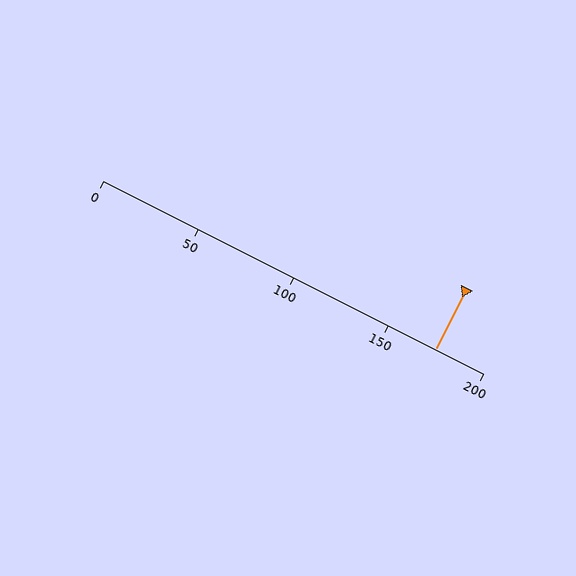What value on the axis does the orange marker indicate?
The marker indicates approximately 175.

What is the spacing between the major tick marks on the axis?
The major ticks are spaced 50 apart.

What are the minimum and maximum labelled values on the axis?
The axis runs from 0 to 200.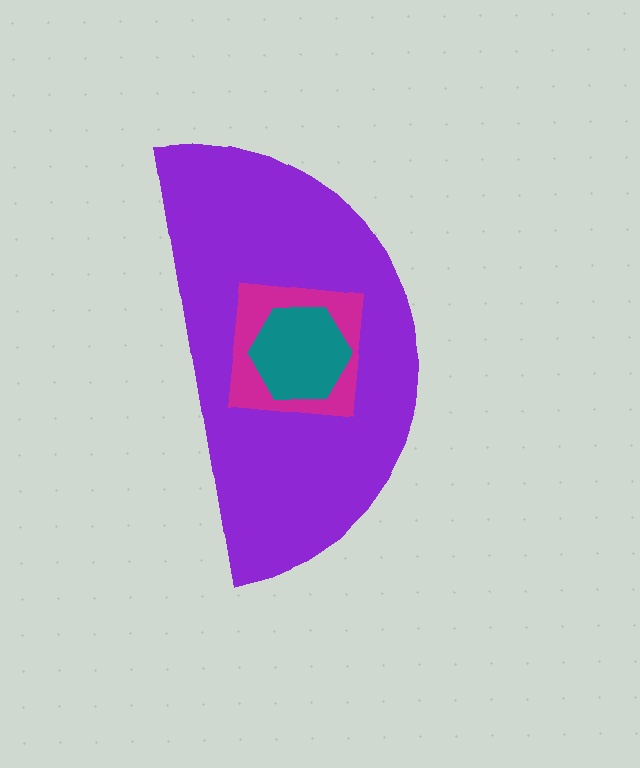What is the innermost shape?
The teal hexagon.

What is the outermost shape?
The purple semicircle.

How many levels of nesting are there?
3.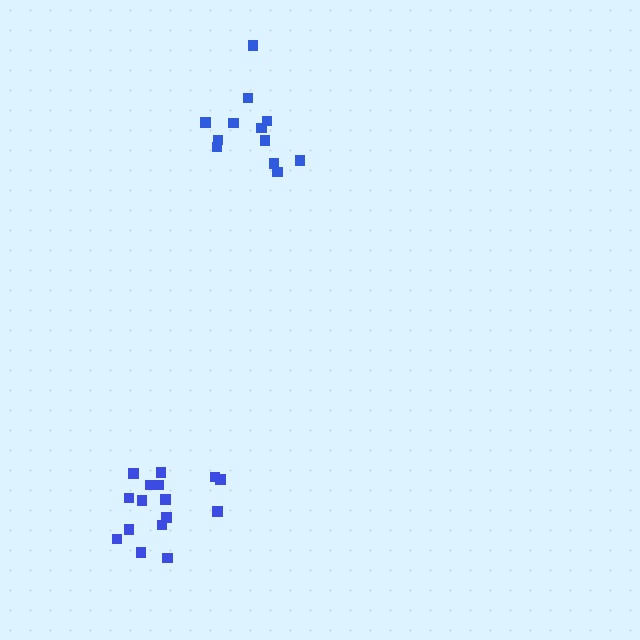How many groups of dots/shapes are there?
There are 2 groups.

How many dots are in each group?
Group 1: 16 dots, Group 2: 12 dots (28 total).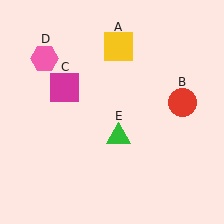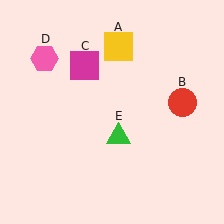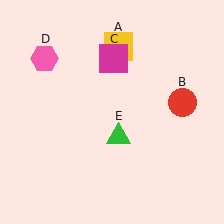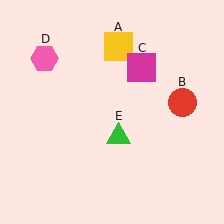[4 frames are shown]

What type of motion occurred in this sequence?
The magenta square (object C) rotated clockwise around the center of the scene.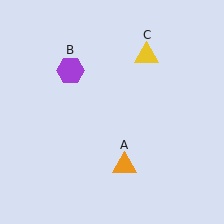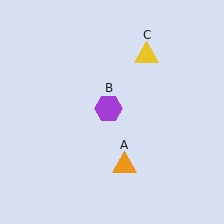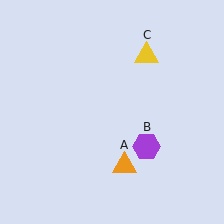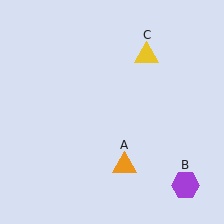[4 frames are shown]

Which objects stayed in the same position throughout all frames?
Orange triangle (object A) and yellow triangle (object C) remained stationary.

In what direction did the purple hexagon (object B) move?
The purple hexagon (object B) moved down and to the right.